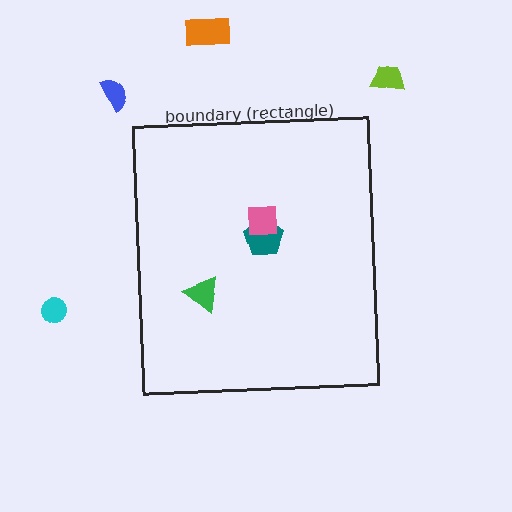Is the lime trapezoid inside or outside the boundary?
Outside.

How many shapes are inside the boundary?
3 inside, 4 outside.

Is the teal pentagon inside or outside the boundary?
Inside.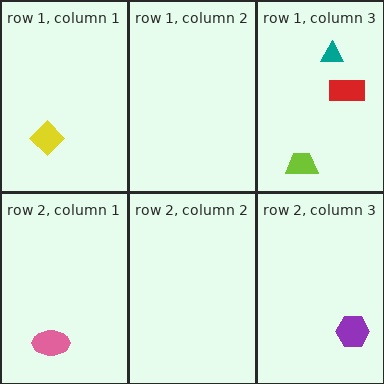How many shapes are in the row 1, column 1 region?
1.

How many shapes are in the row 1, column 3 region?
3.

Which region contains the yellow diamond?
The row 1, column 1 region.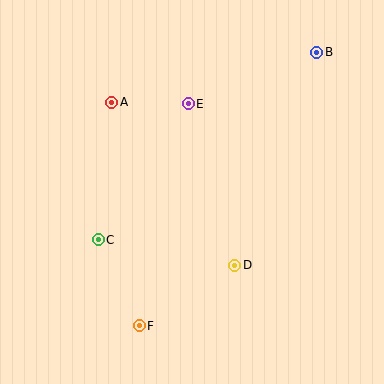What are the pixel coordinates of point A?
Point A is at (112, 102).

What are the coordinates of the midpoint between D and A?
The midpoint between D and A is at (173, 184).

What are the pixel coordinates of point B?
Point B is at (317, 52).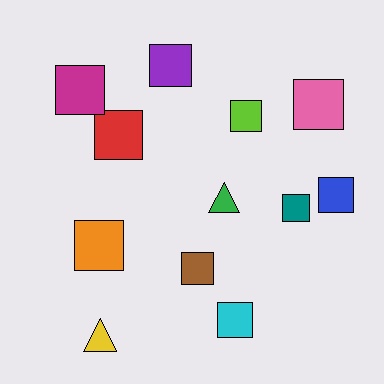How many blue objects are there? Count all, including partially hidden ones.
There is 1 blue object.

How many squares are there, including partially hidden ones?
There are 10 squares.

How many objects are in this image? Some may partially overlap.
There are 12 objects.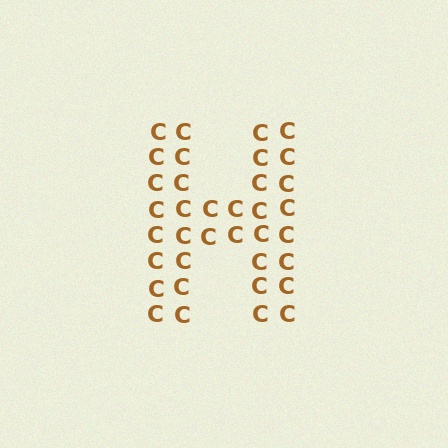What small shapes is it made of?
It is made of small letter C's.